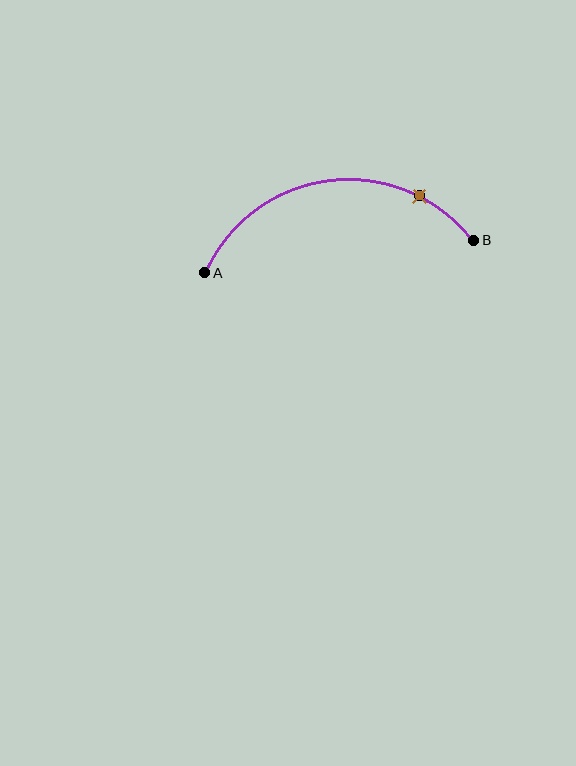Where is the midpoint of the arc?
The arc midpoint is the point on the curve farthest from the straight line joining A and B. It sits above that line.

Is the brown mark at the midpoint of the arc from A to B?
No. The brown mark lies on the arc but is closer to endpoint B. The arc midpoint would be at the point on the curve equidistant along the arc from both A and B.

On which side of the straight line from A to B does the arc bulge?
The arc bulges above the straight line connecting A and B.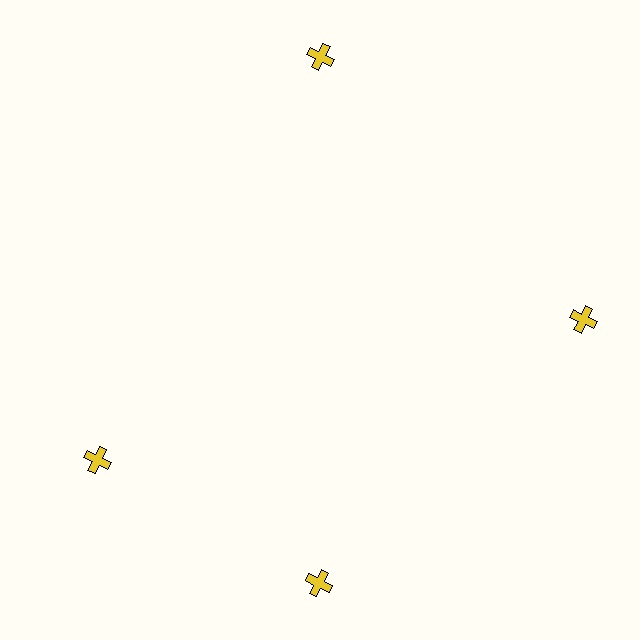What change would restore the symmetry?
The symmetry would be restored by rotating it back into even spacing with its neighbors so that all 4 crosses sit at equal angles and equal distance from the center.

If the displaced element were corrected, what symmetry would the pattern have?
It would have 4-fold rotational symmetry — the pattern would map onto itself every 90 degrees.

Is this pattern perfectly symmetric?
No. The 4 yellow crosses are arranged in a ring, but one element near the 9 o'clock position is rotated out of alignment along the ring, breaking the 4-fold rotational symmetry.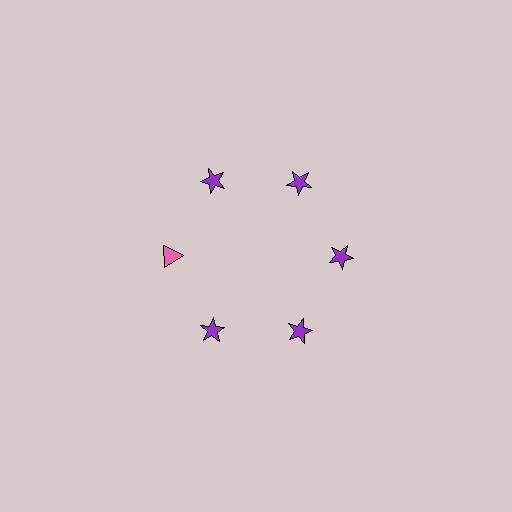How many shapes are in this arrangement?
There are 6 shapes arranged in a ring pattern.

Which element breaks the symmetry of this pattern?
The pink triangle at roughly the 9 o'clock position breaks the symmetry. All other shapes are purple stars.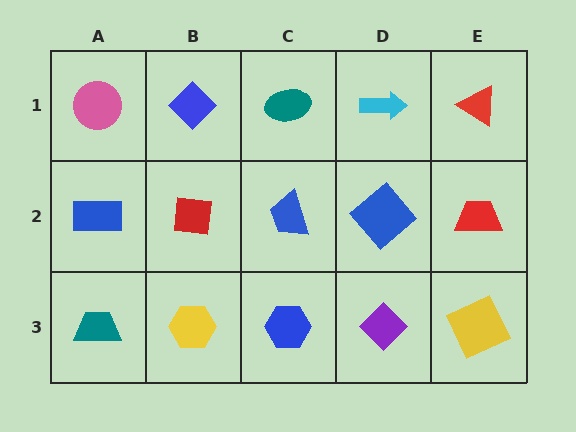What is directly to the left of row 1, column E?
A cyan arrow.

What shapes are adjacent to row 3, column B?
A red square (row 2, column B), a teal trapezoid (row 3, column A), a blue hexagon (row 3, column C).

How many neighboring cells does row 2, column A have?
3.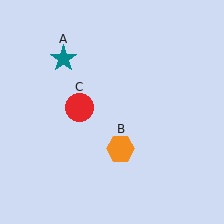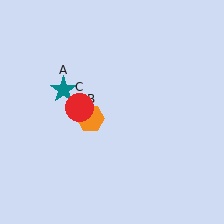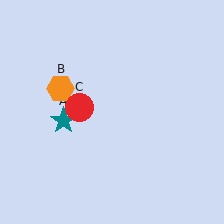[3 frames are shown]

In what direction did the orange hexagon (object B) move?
The orange hexagon (object B) moved up and to the left.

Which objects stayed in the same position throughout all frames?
Red circle (object C) remained stationary.